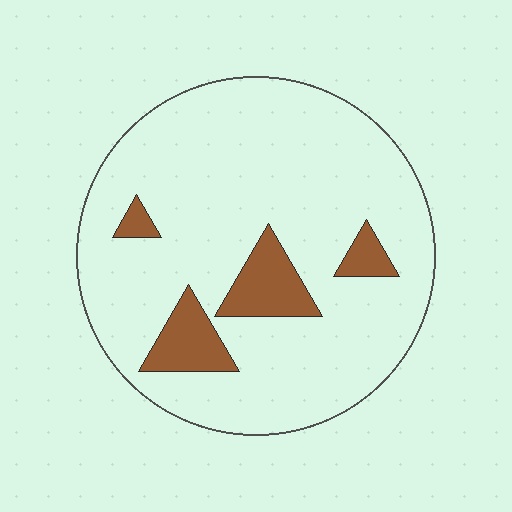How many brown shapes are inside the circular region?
4.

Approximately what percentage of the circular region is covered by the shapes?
Approximately 15%.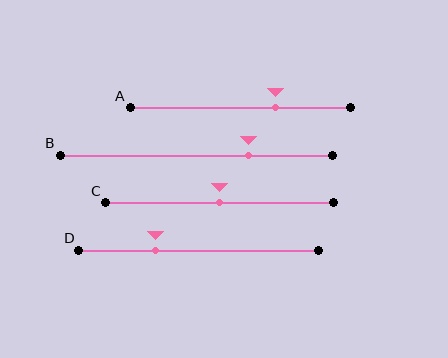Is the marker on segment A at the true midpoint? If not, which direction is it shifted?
No, the marker on segment A is shifted to the right by about 16% of the segment length.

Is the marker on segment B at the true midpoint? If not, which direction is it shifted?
No, the marker on segment B is shifted to the right by about 19% of the segment length.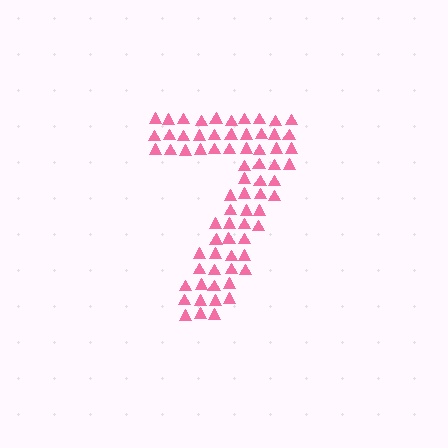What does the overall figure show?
The overall figure shows the digit 7.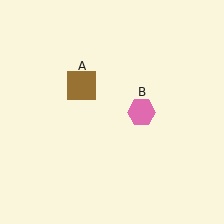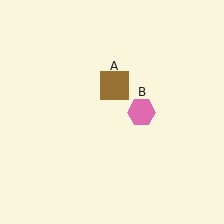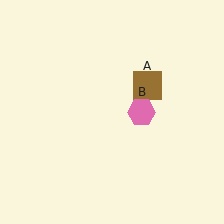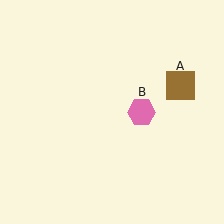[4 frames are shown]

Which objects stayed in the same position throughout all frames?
Pink hexagon (object B) remained stationary.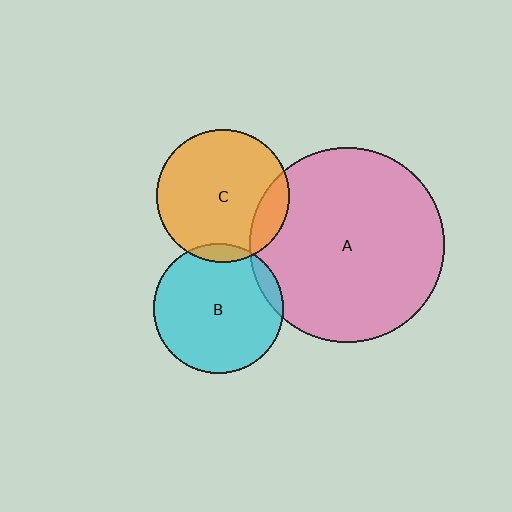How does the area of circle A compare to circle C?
Approximately 2.1 times.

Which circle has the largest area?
Circle A (pink).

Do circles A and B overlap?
Yes.